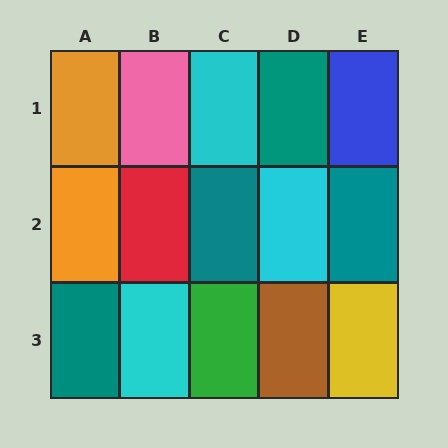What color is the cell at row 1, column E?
Blue.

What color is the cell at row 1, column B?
Pink.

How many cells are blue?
1 cell is blue.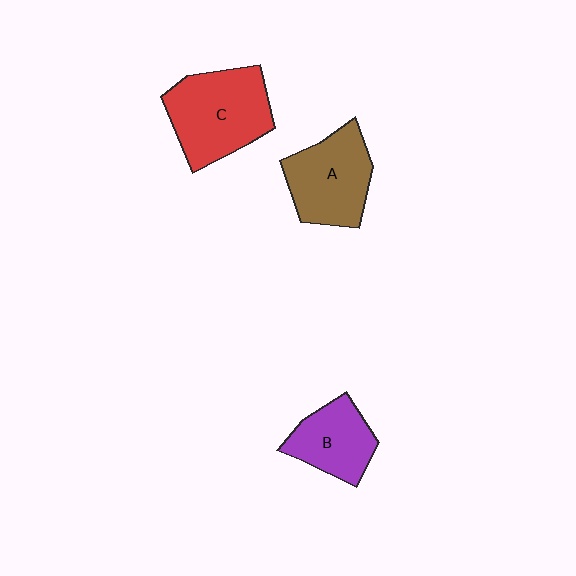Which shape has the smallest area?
Shape B (purple).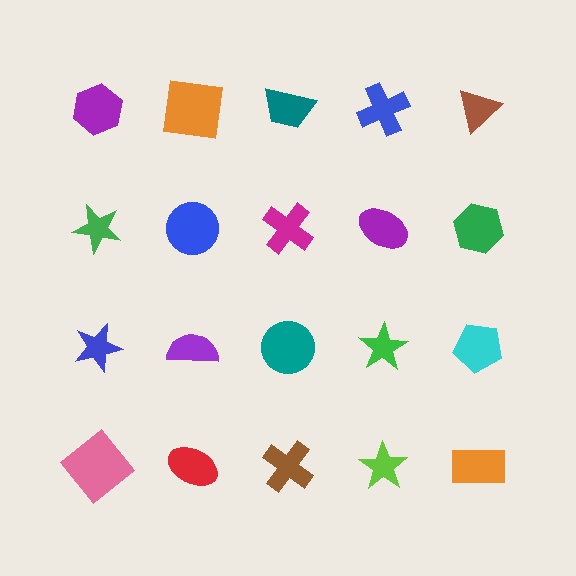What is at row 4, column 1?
A pink diamond.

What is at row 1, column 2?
An orange square.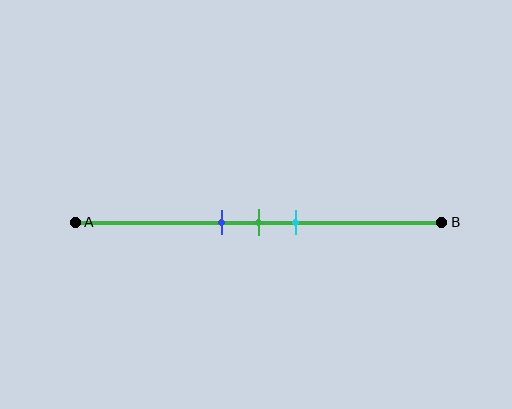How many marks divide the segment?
There are 3 marks dividing the segment.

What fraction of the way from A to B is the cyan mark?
The cyan mark is approximately 60% (0.6) of the way from A to B.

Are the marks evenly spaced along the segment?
Yes, the marks are approximately evenly spaced.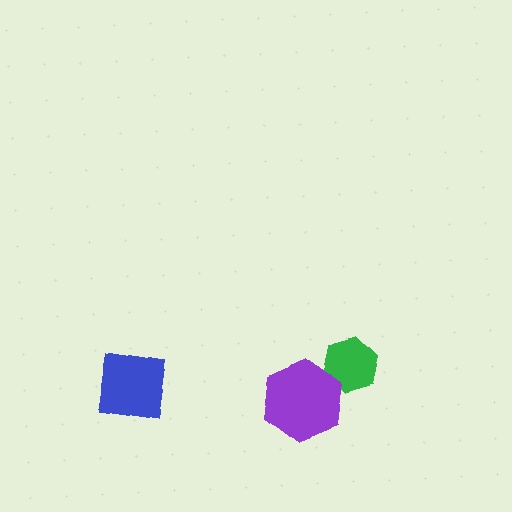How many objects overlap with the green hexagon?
1 object overlaps with the green hexagon.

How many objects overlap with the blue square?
0 objects overlap with the blue square.